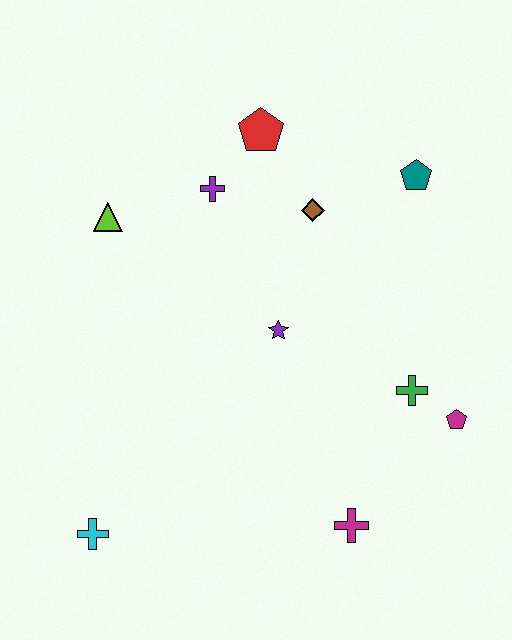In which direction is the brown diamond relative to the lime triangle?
The brown diamond is to the right of the lime triangle.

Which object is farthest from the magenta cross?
The red pentagon is farthest from the magenta cross.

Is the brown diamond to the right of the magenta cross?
No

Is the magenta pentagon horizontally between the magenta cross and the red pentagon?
No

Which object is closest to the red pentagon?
The purple cross is closest to the red pentagon.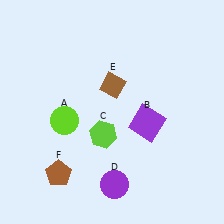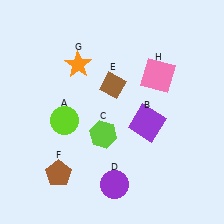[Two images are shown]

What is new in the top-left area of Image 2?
An orange star (G) was added in the top-left area of Image 2.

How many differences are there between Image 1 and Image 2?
There are 2 differences between the two images.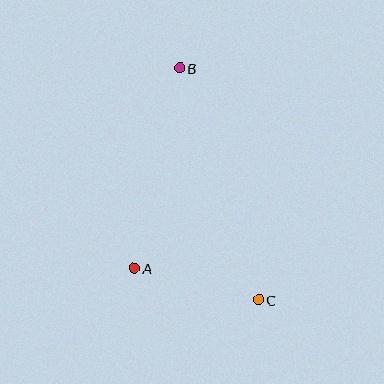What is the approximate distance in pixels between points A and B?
The distance between A and B is approximately 205 pixels.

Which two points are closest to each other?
Points A and C are closest to each other.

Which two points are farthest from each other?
Points B and C are farthest from each other.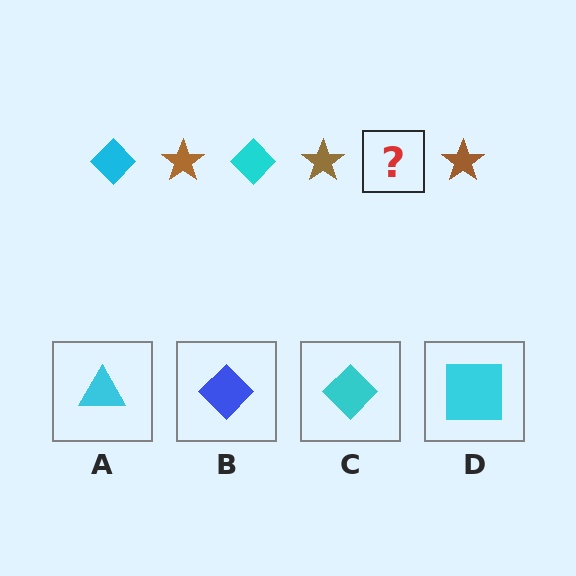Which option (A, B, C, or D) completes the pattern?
C.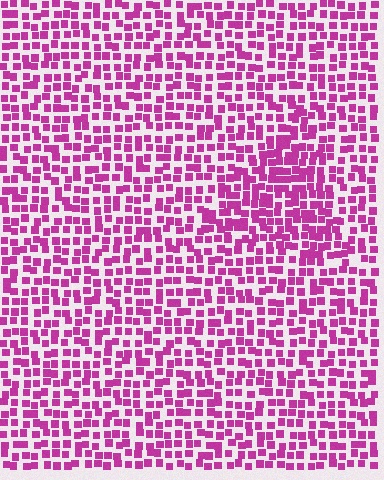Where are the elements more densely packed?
The elements are more densely packed inside the triangle boundary.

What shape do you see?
I see a triangle.